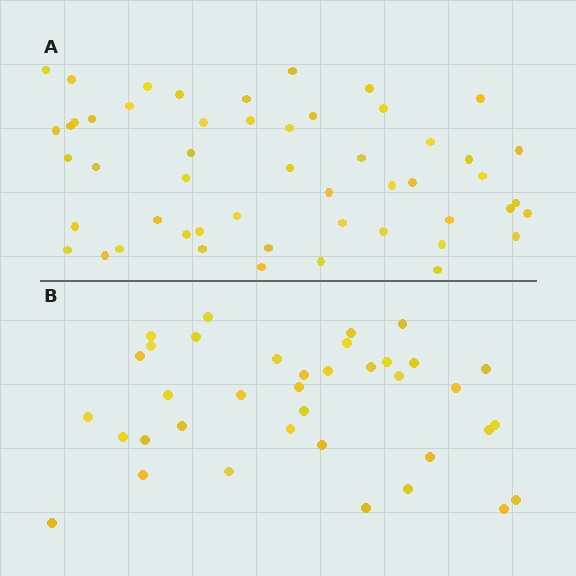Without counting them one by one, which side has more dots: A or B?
Region A (the top region) has more dots.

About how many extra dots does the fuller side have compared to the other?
Region A has approximately 15 more dots than region B.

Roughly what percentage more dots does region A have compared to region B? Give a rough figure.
About 40% more.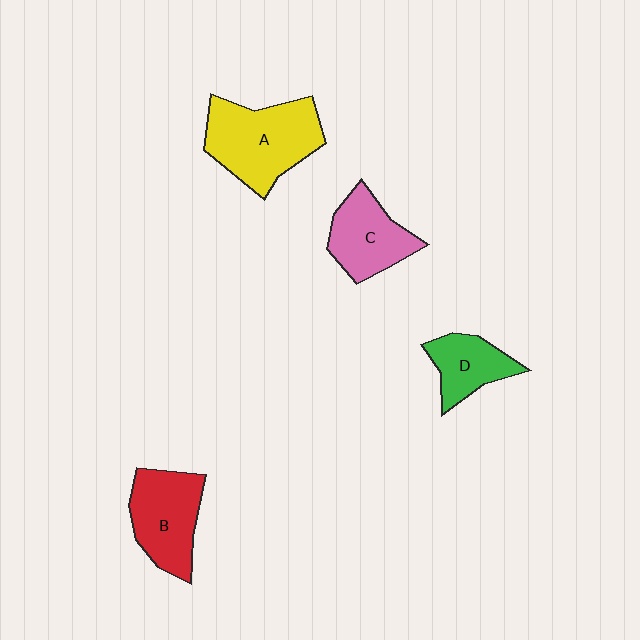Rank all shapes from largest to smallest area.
From largest to smallest: A (yellow), B (red), C (pink), D (green).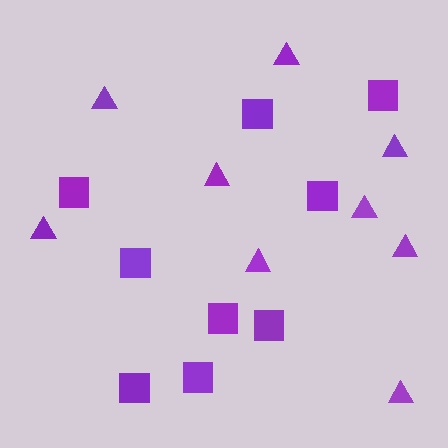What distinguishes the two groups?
There are 2 groups: one group of triangles (9) and one group of squares (9).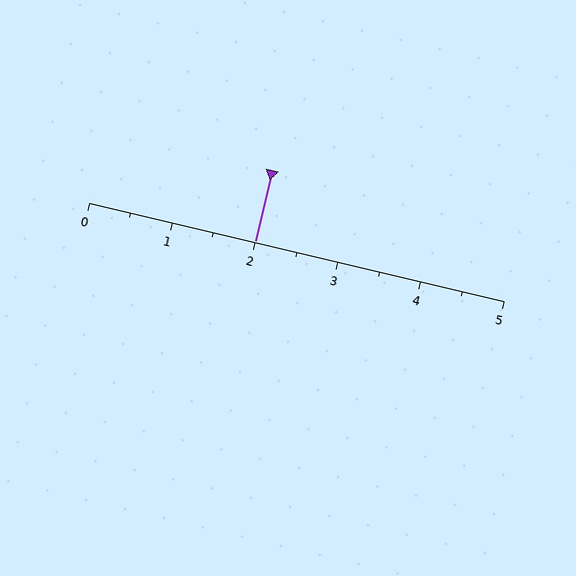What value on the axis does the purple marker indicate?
The marker indicates approximately 2.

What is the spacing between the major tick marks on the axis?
The major ticks are spaced 1 apart.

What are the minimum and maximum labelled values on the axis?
The axis runs from 0 to 5.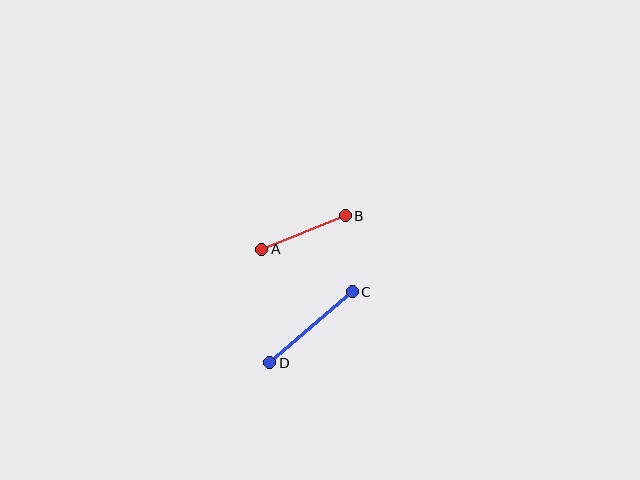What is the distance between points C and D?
The distance is approximately 109 pixels.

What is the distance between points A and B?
The distance is approximately 90 pixels.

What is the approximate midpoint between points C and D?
The midpoint is at approximately (311, 327) pixels.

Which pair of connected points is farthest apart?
Points C and D are farthest apart.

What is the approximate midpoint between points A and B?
The midpoint is at approximately (304, 232) pixels.